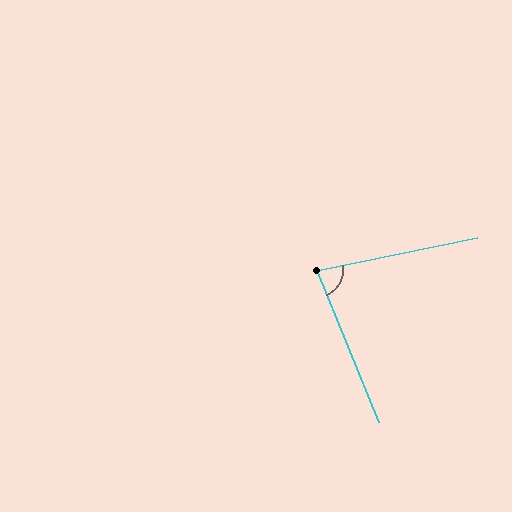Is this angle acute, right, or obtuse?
It is acute.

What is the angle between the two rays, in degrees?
Approximately 79 degrees.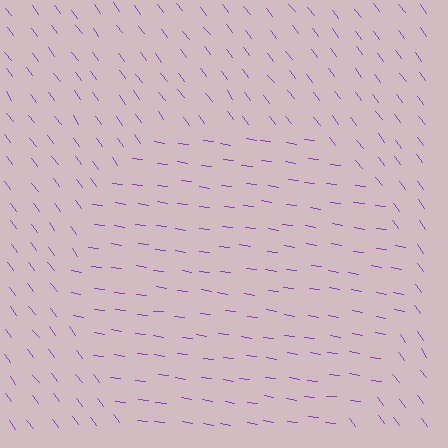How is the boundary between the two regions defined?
The boundary is defined purely by a change in line orientation (approximately 45 degrees difference). All lines are the same color and thickness.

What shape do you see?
I see a circle.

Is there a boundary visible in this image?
Yes, there is a texture boundary formed by a change in line orientation.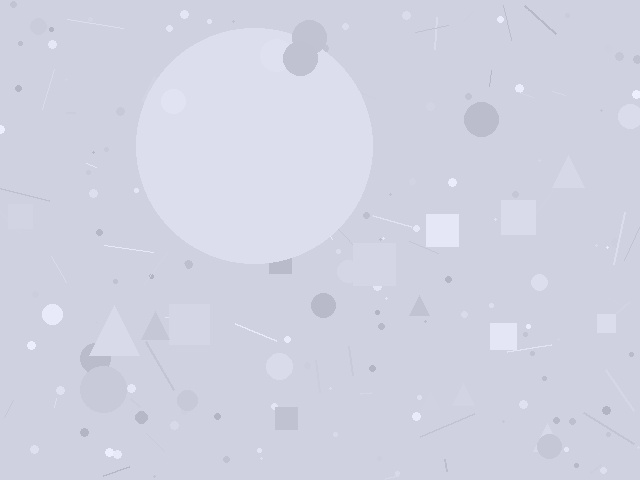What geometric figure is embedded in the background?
A circle is embedded in the background.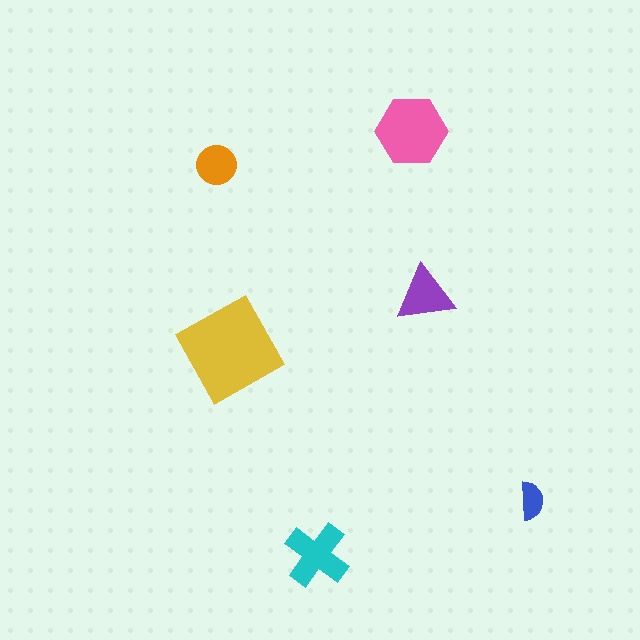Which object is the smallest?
The blue semicircle.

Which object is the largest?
The yellow diamond.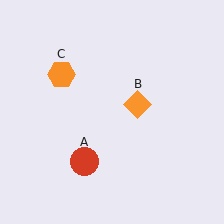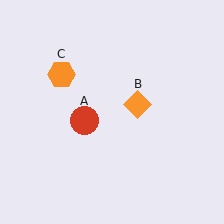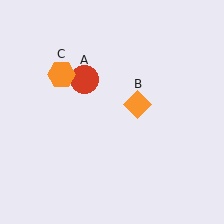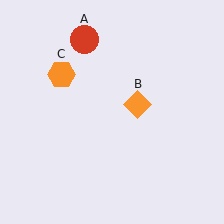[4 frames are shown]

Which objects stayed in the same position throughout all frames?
Orange diamond (object B) and orange hexagon (object C) remained stationary.